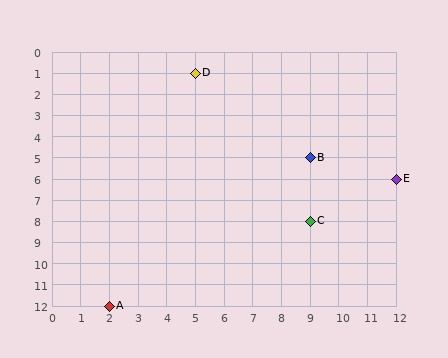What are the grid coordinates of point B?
Point B is at grid coordinates (9, 5).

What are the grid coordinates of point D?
Point D is at grid coordinates (5, 1).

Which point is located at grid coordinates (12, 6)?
Point E is at (12, 6).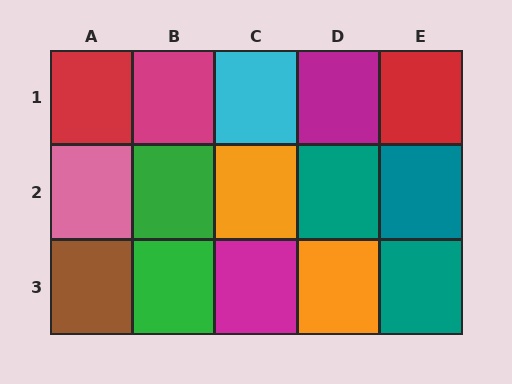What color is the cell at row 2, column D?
Teal.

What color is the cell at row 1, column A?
Red.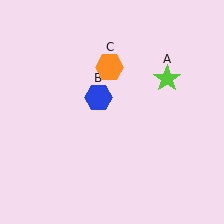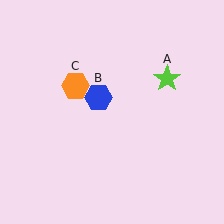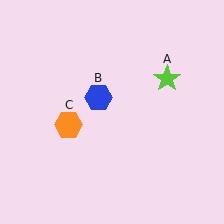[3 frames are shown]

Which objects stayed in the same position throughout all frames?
Lime star (object A) and blue hexagon (object B) remained stationary.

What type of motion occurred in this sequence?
The orange hexagon (object C) rotated counterclockwise around the center of the scene.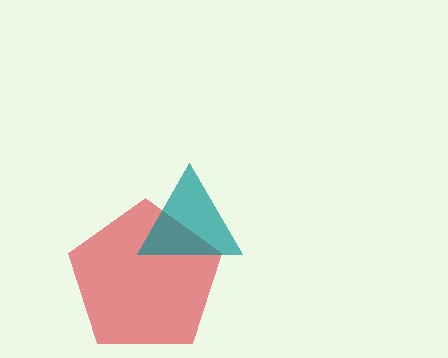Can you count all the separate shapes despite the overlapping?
Yes, there are 2 separate shapes.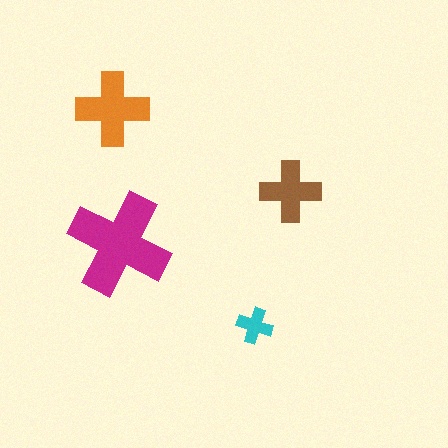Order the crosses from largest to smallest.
the magenta one, the orange one, the brown one, the cyan one.